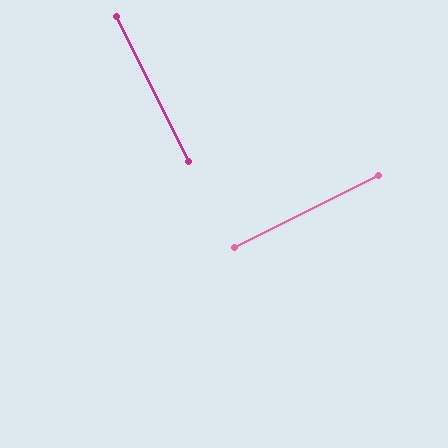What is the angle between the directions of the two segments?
Approximately 90 degrees.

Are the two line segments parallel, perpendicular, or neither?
Perpendicular — they meet at approximately 90°.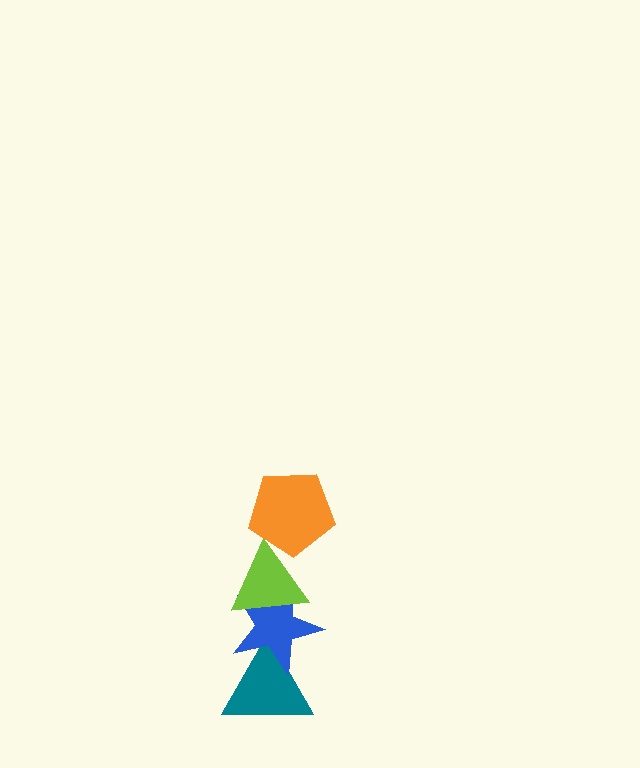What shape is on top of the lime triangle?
The orange pentagon is on top of the lime triangle.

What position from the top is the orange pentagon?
The orange pentagon is 1st from the top.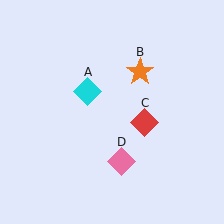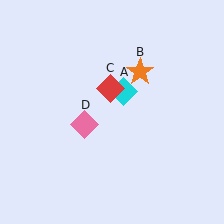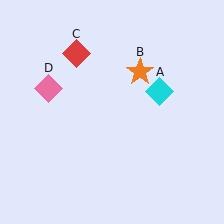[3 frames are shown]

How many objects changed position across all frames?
3 objects changed position: cyan diamond (object A), red diamond (object C), pink diamond (object D).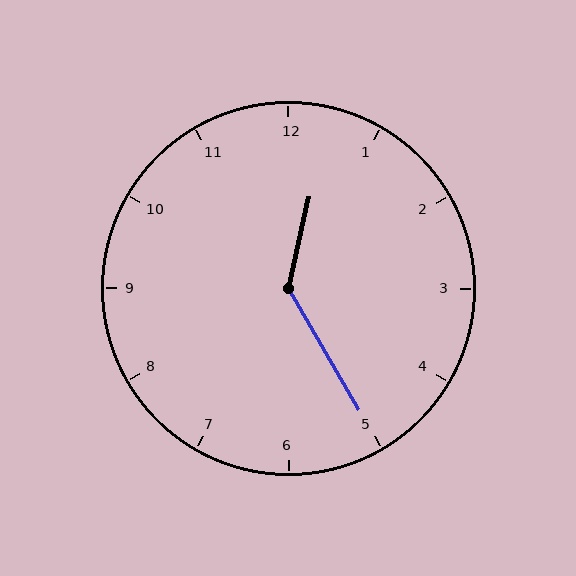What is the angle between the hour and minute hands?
Approximately 138 degrees.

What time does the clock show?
12:25.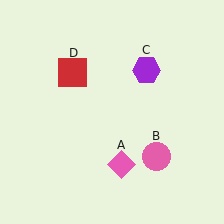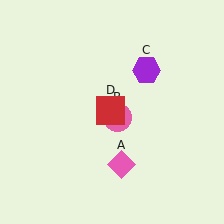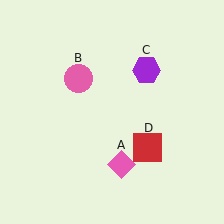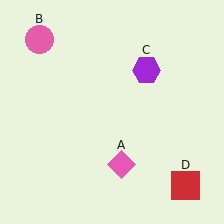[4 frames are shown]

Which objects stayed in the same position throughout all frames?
Pink diamond (object A) and purple hexagon (object C) remained stationary.